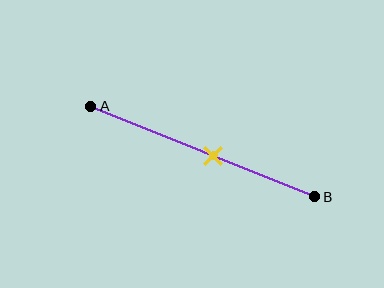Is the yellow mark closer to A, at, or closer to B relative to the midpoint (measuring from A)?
The yellow mark is closer to point B than the midpoint of segment AB.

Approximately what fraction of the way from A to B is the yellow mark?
The yellow mark is approximately 55% of the way from A to B.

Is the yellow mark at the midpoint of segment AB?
No, the mark is at about 55% from A, not at the 50% midpoint.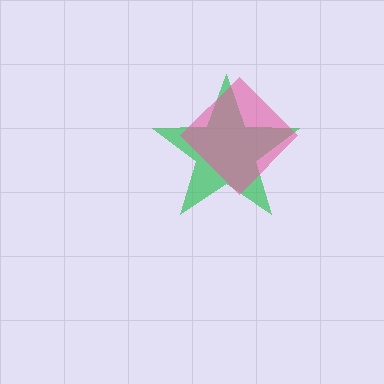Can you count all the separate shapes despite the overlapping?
Yes, there are 2 separate shapes.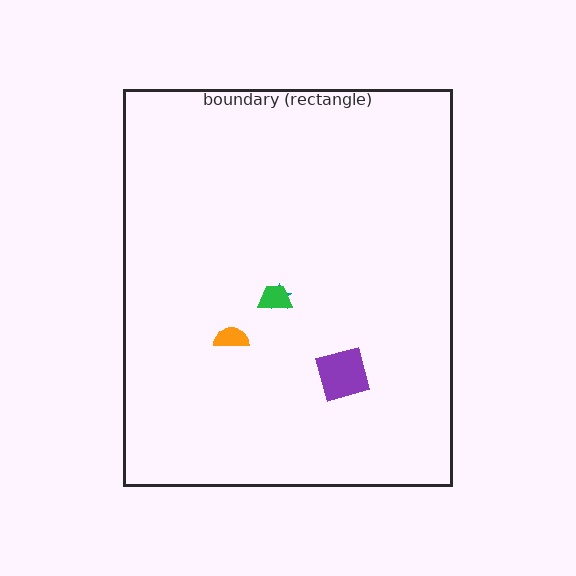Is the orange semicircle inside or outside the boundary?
Inside.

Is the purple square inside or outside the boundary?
Inside.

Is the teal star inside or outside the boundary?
Inside.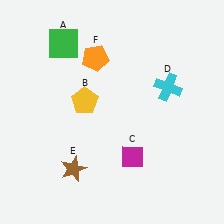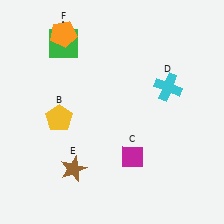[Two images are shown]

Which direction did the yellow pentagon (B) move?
The yellow pentagon (B) moved left.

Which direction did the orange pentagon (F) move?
The orange pentagon (F) moved left.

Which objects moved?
The objects that moved are: the yellow pentagon (B), the orange pentagon (F).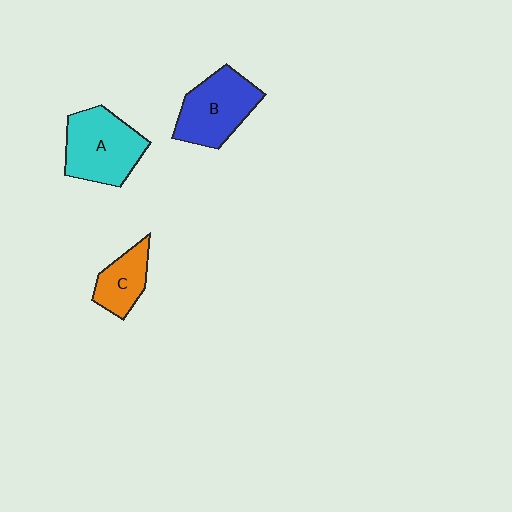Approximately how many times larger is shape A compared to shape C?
Approximately 1.8 times.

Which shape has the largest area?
Shape A (cyan).